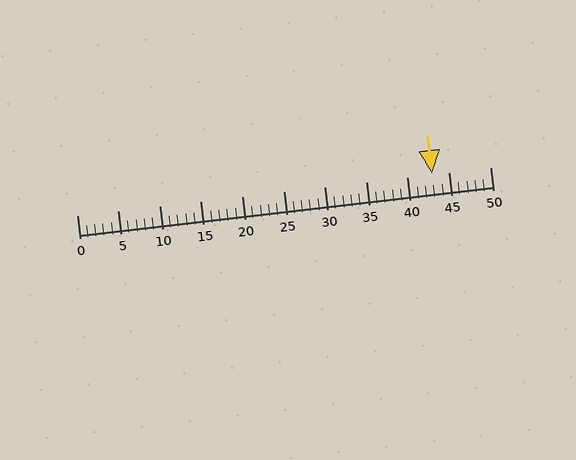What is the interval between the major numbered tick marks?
The major tick marks are spaced 5 units apart.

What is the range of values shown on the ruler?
The ruler shows values from 0 to 50.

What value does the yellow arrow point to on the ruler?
The yellow arrow points to approximately 43.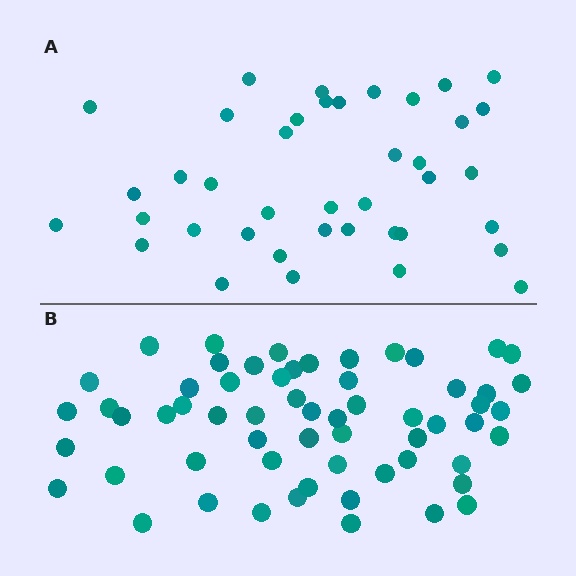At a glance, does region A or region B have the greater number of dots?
Region B (the bottom region) has more dots.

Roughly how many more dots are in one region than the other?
Region B has approximately 20 more dots than region A.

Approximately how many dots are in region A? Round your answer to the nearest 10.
About 40 dots.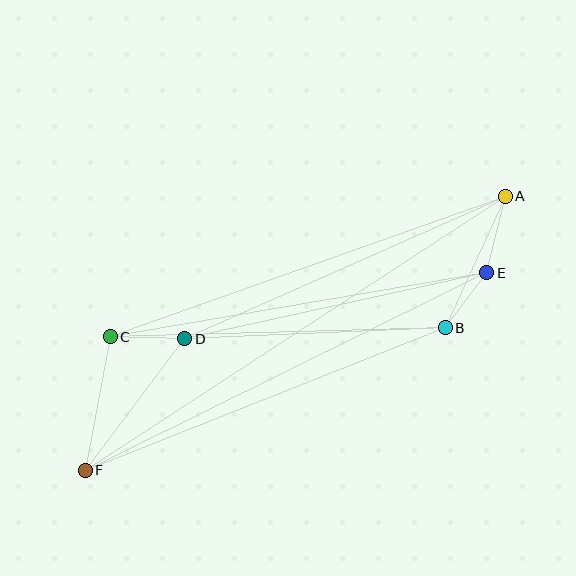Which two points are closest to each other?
Points B and E are closest to each other.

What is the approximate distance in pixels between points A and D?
The distance between A and D is approximately 351 pixels.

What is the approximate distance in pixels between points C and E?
The distance between C and E is approximately 382 pixels.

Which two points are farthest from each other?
Points A and F are farthest from each other.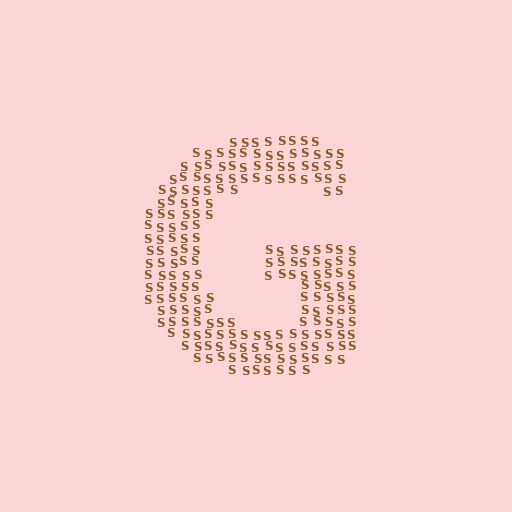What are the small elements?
The small elements are letter S's.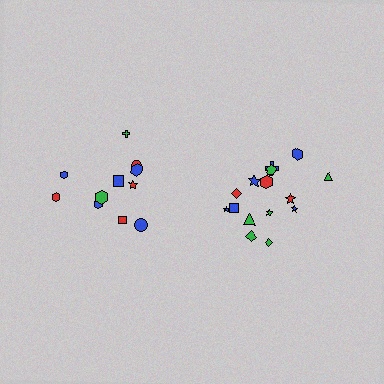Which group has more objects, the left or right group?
The right group.